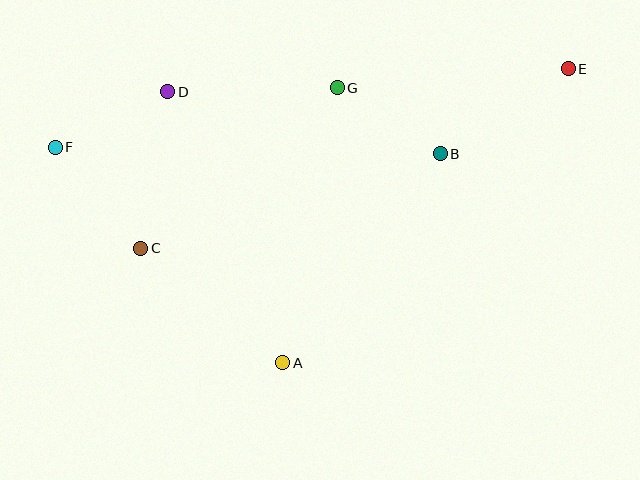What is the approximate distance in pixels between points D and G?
The distance between D and G is approximately 170 pixels.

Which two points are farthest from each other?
Points E and F are farthest from each other.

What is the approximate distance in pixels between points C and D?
The distance between C and D is approximately 159 pixels.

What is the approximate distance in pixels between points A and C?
The distance between A and C is approximately 183 pixels.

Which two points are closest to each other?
Points B and G are closest to each other.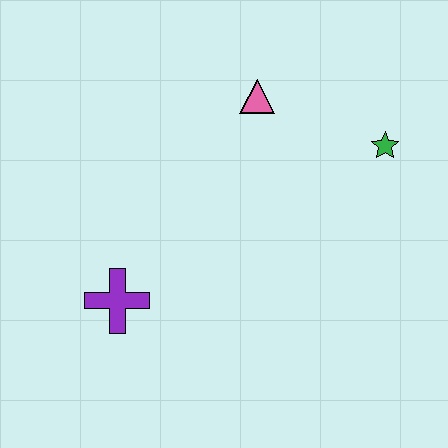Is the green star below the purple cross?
No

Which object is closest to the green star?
The pink triangle is closest to the green star.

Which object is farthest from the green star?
The purple cross is farthest from the green star.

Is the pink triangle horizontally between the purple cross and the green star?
Yes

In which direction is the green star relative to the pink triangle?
The green star is to the right of the pink triangle.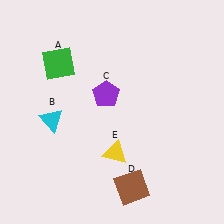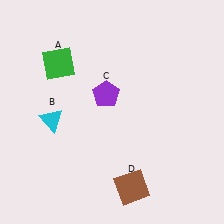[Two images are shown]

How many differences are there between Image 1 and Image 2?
There is 1 difference between the two images.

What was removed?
The yellow triangle (E) was removed in Image 2.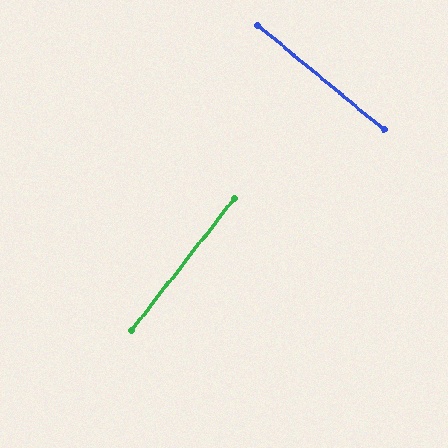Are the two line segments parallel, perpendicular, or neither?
Perpendicular — they meet at approximately 88°.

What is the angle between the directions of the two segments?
Approximately 88 degrees.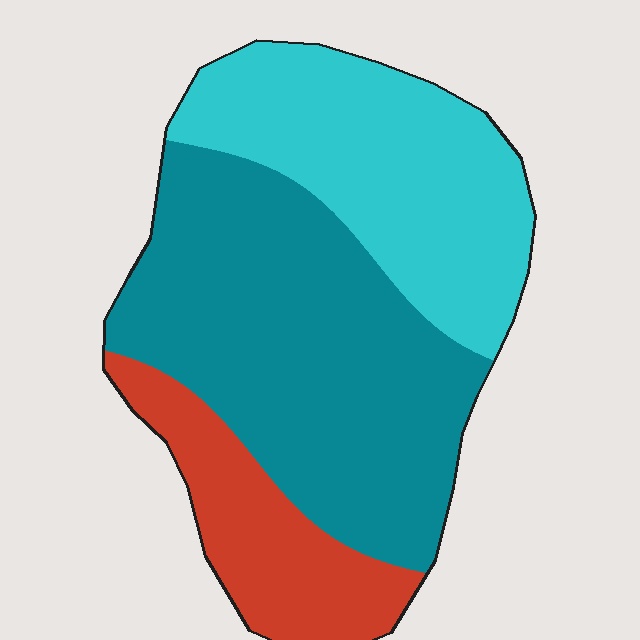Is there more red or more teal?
Teal.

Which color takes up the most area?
Teal, at roughly 50%.